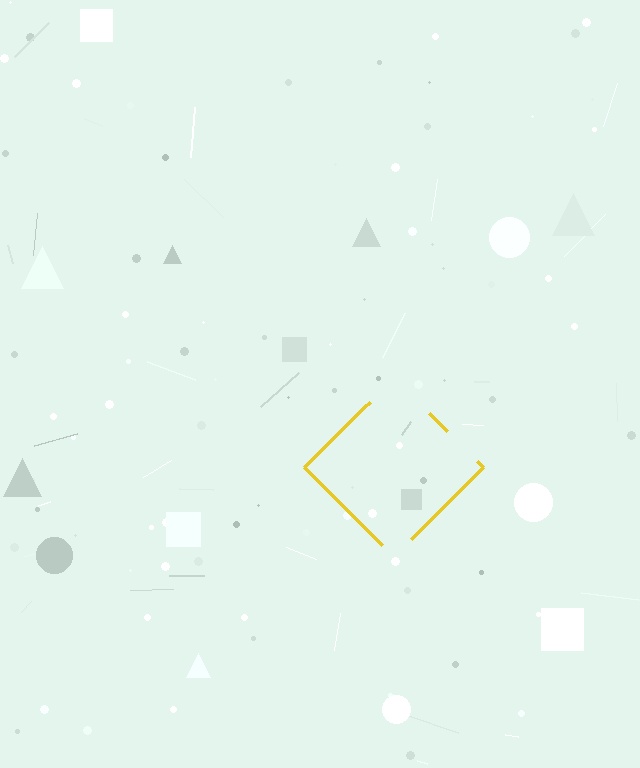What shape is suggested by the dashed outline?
The dashed outline suggests a diamond.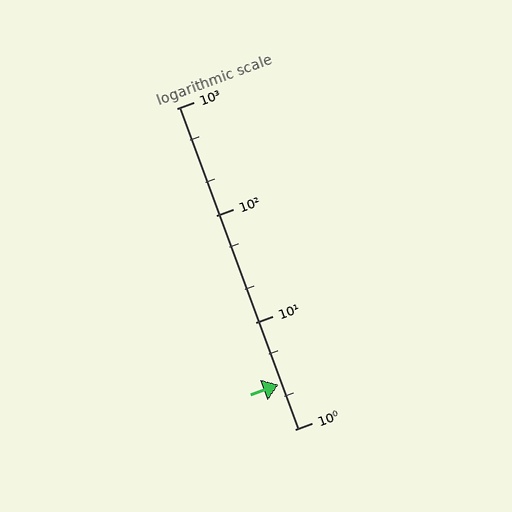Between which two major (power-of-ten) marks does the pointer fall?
The pointer is between 1 and 10.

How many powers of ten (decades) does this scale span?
The scale spans 3 decades, from 1 to 1000.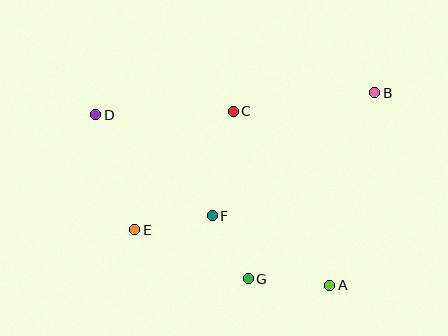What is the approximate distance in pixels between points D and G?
The distance between D and G is approximately 224 pixels.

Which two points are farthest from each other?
Points A and D are farthest from each other.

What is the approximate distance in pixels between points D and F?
The distance between D and F is approximately 154 pixels.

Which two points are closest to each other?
Points F and G are closest to each other.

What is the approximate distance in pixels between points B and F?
The distance between B and F is approximately 204 pixels.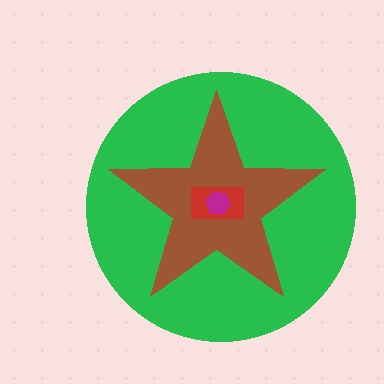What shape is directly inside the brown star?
The red rectangle.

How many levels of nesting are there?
4.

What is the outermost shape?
The green circle.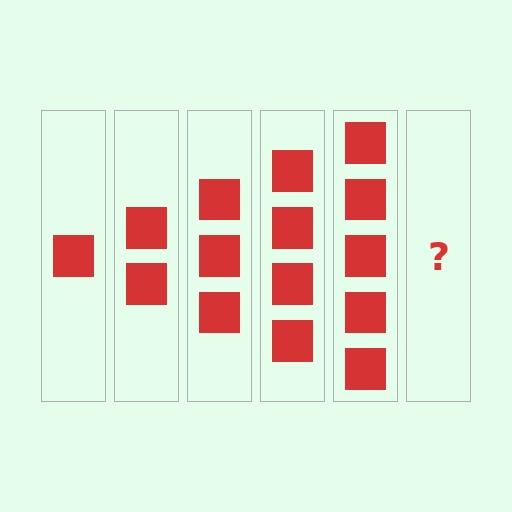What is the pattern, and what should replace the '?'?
The pattern is that each step adds one more square. The '?' should be 6 squares.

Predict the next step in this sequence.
The next step is 6 squares.